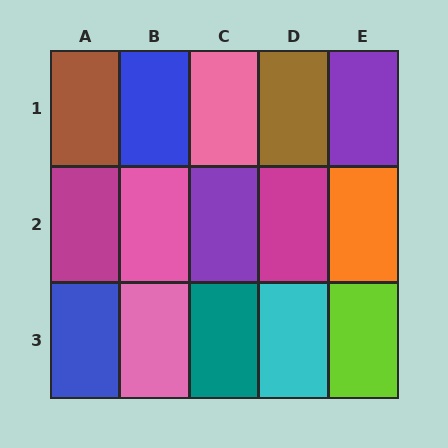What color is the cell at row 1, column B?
Blue.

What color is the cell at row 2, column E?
Orange.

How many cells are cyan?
1 cell is cyan.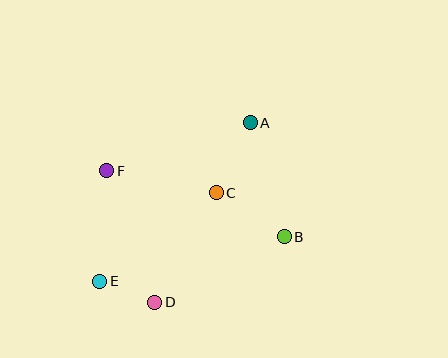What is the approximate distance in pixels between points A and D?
The distance between A and D is approximately 203 pixels.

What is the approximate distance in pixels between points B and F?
The distance between B and F is approximately 189 pixels.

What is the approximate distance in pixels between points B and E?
The distance between B and E is approximately 190 pixels.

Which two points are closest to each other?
Points D and E are closest to each other.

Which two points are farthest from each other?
Points A and E are farthest from each other.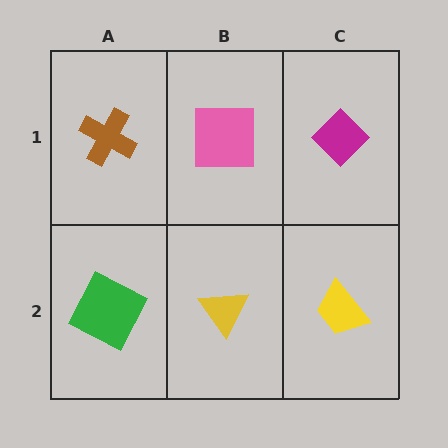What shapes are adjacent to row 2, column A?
A brown cross (row 1, column A), a yellow triangle (row 2, column B).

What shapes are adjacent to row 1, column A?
A green square (row 2, column A), a pink square (row 1, column B).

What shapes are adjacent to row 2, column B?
A pink square (row 1, column B), a green square (row 2, column A), a yellow trapezoid (row 2, column C).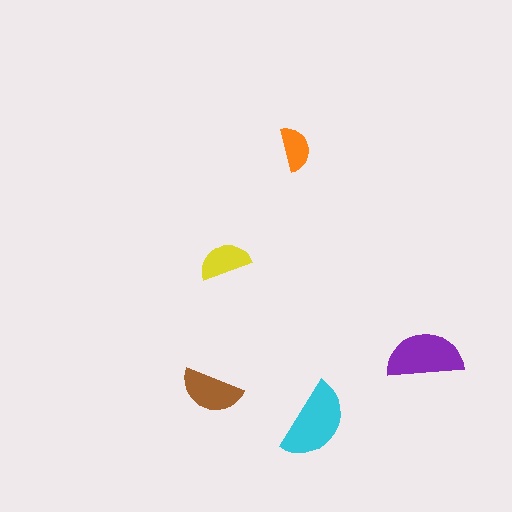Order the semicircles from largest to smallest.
the cyan one, the purple one, the brown one, the yellow one, the orange one.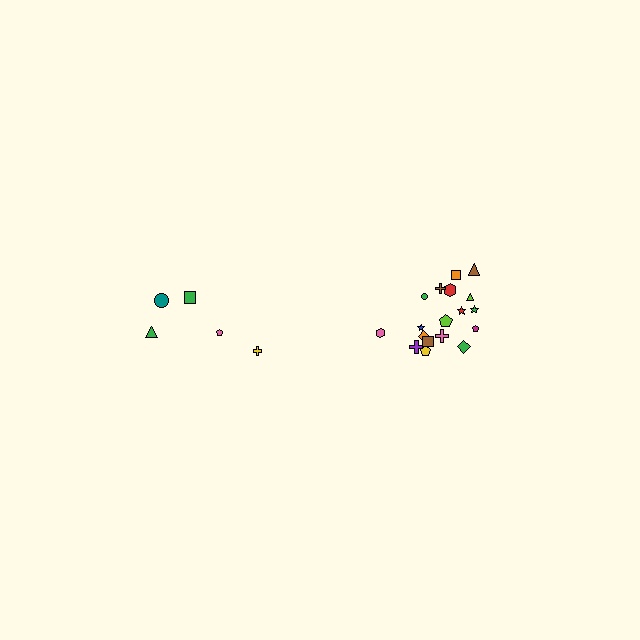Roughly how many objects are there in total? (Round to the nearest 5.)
Roughly 25 objects in total.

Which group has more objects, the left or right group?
The right group.